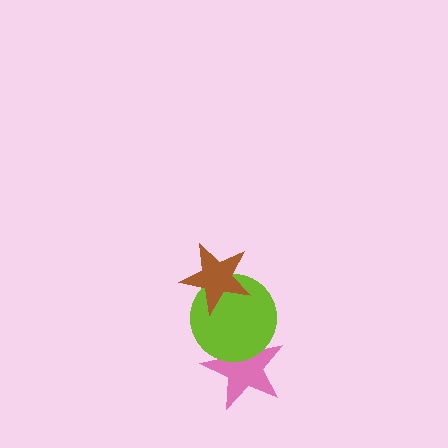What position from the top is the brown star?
The brown star is 1st from the top.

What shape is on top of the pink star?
The lime circle is on top of the pink star.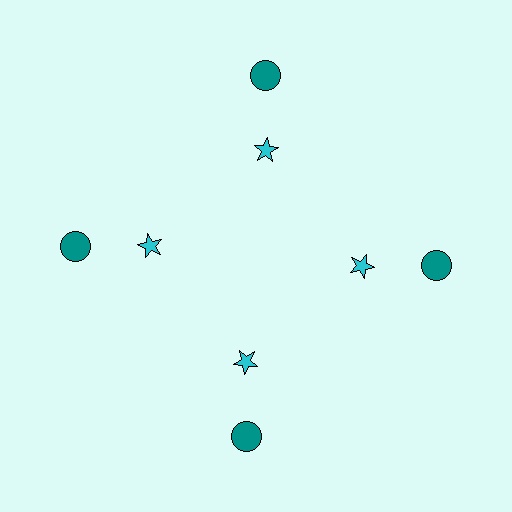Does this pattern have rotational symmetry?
Yes, this pattern has 4-fold rotational symmetry. It looks the same after rotating 90 degrees around the center.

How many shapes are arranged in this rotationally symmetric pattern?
There are 8 shapes, arranged in 4 groups of 2.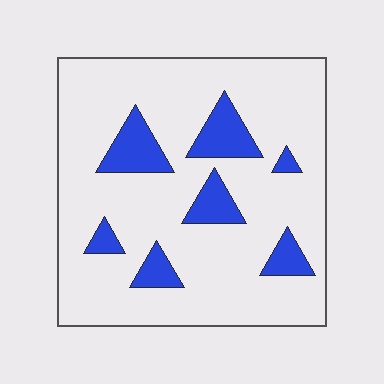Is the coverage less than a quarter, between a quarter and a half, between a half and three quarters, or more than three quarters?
Less than a quarter.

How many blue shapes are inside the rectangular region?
7.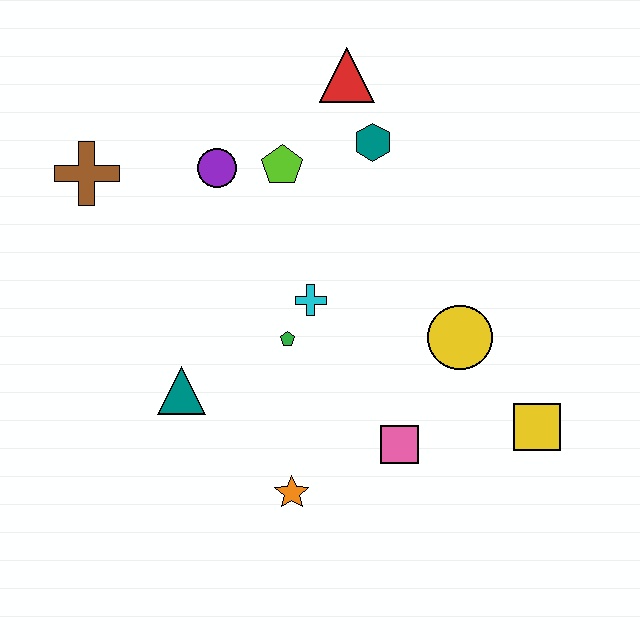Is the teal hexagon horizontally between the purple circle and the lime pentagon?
No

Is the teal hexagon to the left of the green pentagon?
No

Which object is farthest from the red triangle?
The orange star is farthest from the red triangle.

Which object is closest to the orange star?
The pink square is closest to the orange star.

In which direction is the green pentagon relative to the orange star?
The green pentagon is above the orange star.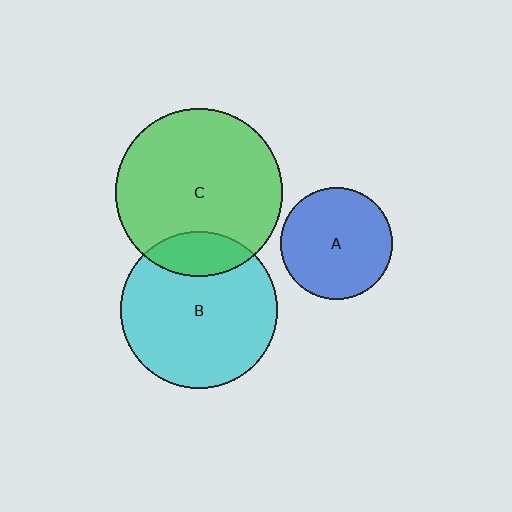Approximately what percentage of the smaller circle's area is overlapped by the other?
Approximately 20%.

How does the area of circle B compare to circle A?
Approximately 2.0 times.